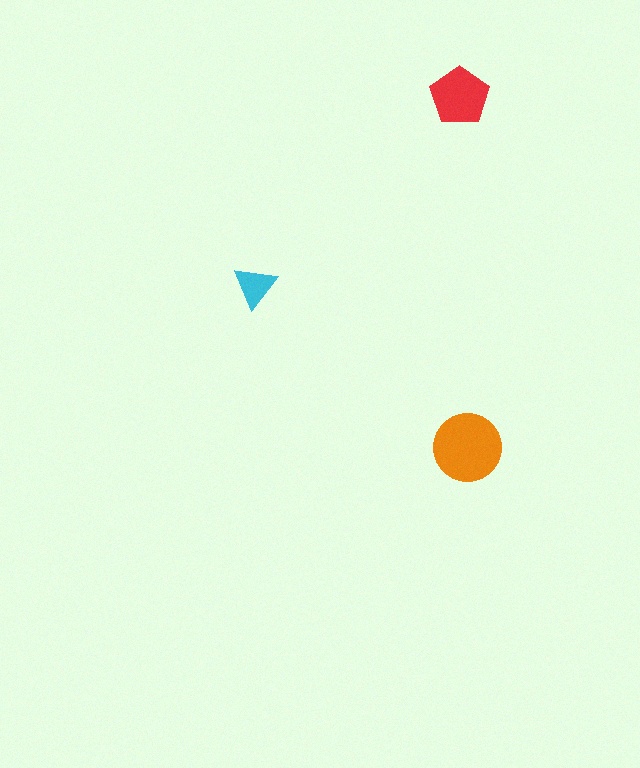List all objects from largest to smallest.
The orange circle, the red pentagon, the cyan triangle.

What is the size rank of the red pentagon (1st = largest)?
2nd.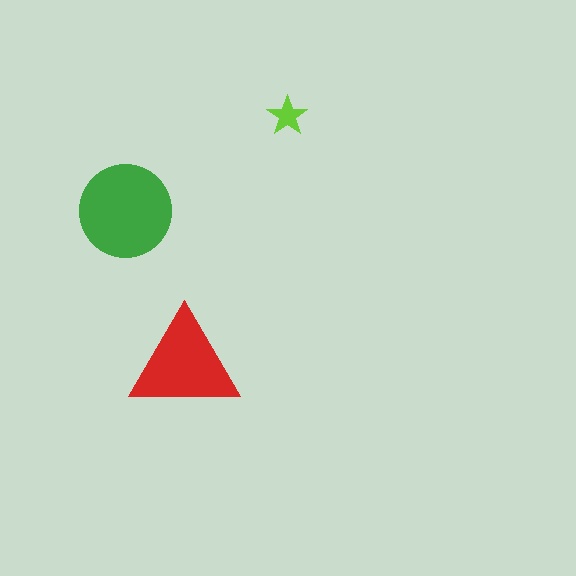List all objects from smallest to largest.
The lime star, the red triangle, the green circle.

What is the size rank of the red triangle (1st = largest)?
2nd.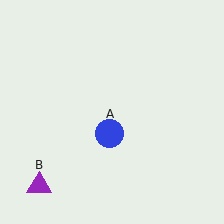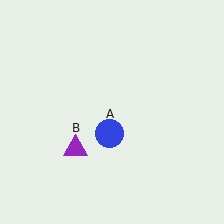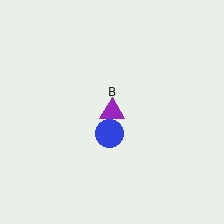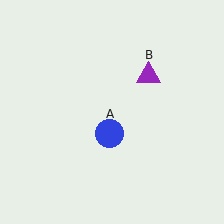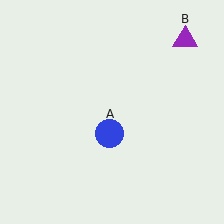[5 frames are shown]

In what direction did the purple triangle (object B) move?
The purple triangle (object B) moved up and to the right.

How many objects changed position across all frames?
1 object changed position: purple triangle (object B).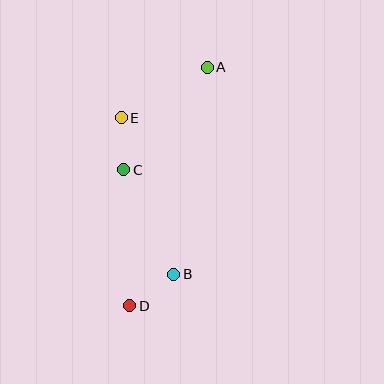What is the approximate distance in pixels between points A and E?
The distance between A and E is approximately 100 pixels.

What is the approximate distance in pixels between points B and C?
The distance between B and C is approximately 116 pixels.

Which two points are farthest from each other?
Points A and D are farthest from each other.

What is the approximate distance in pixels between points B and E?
The distance between B and E is approximately 165 pixels.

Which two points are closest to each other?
Points C and E are closest to each other.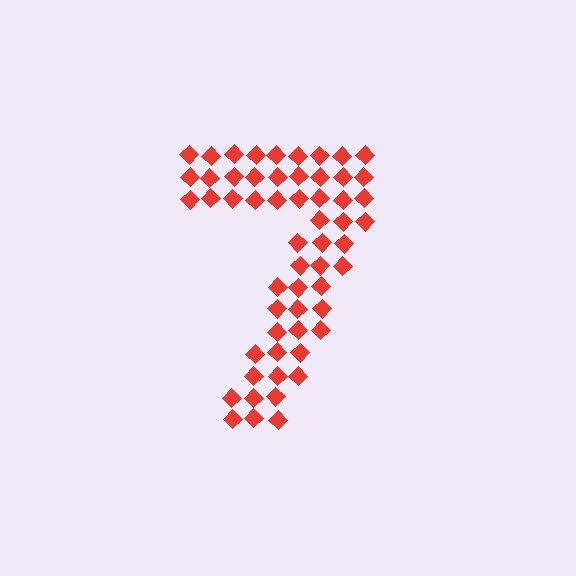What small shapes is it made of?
It is made of small diamonds.